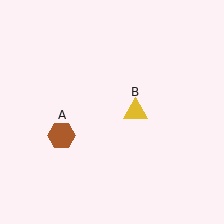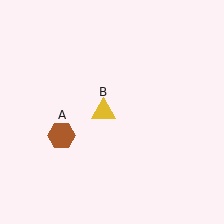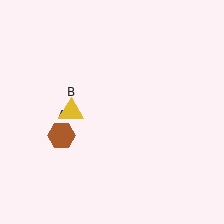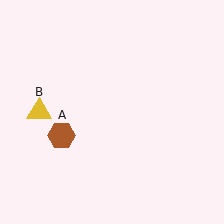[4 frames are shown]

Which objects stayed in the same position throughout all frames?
Brown hexagon (object A) remained stationary.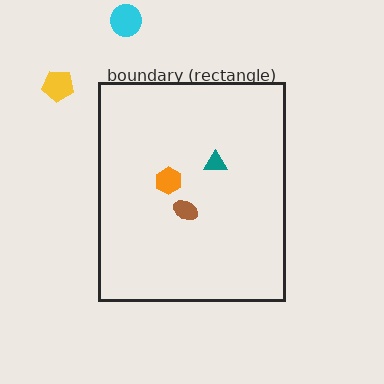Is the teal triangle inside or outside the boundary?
Inside.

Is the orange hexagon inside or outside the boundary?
Inside.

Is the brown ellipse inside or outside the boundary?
Inside.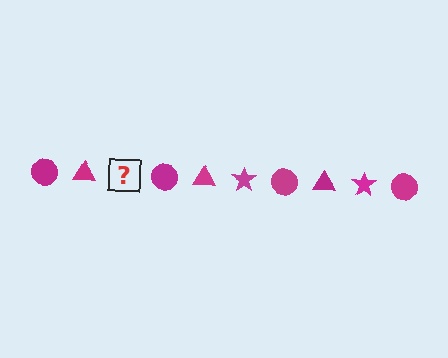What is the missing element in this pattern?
The missing element is a magenta star.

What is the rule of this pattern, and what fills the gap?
The rule is that the pattern cycles through circle, triangle, star shapes in magenta. The gap should be filled with a magenta star.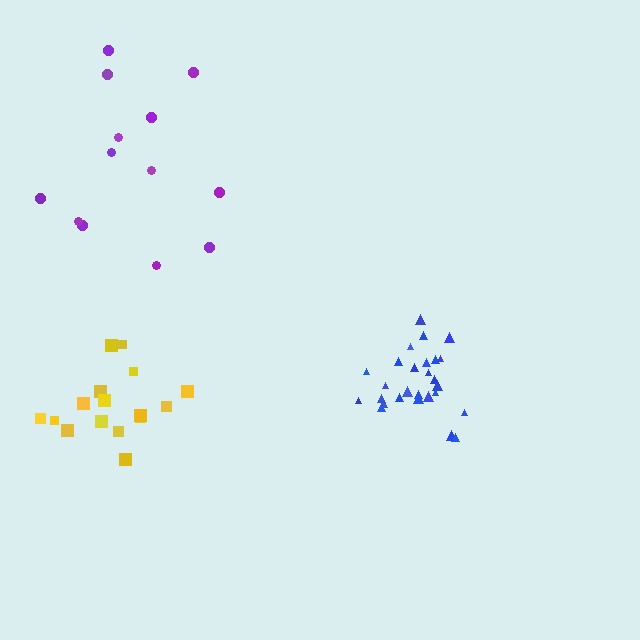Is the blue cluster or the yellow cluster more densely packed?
Blue.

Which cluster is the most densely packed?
Blue.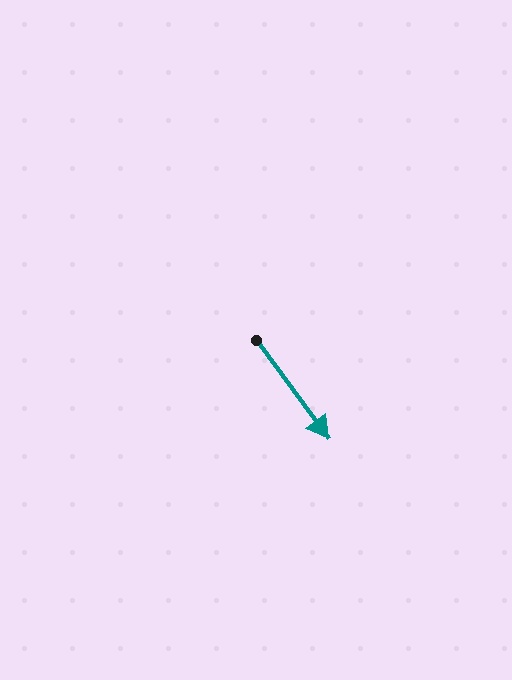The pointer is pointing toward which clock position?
Roughly 5 o'clock.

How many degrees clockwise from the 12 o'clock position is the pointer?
Approximately 144 degrees.